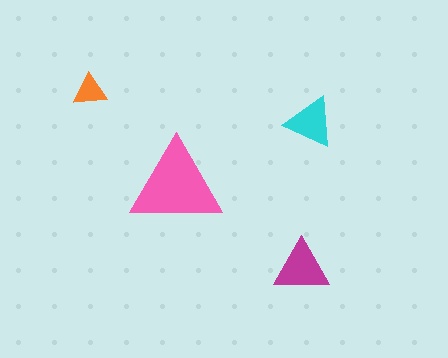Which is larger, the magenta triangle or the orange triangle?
The magenta one.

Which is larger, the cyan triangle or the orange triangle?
The cyan one.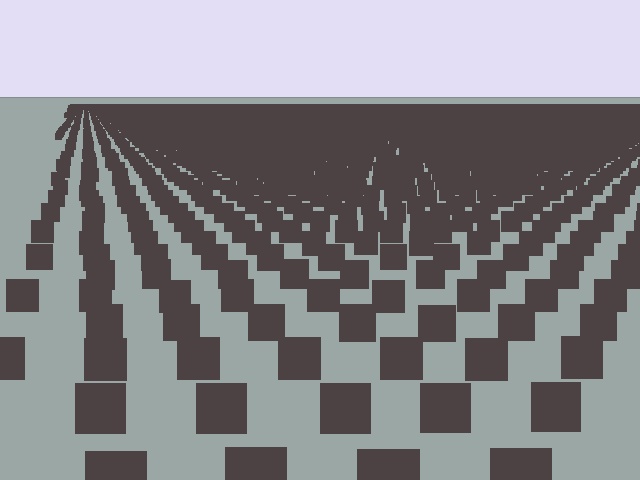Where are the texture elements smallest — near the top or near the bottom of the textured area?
Near the top.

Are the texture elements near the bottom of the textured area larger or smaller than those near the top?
Larger. Near the bottom, elements are closer to the viewer and appear at a bigger on-screen size.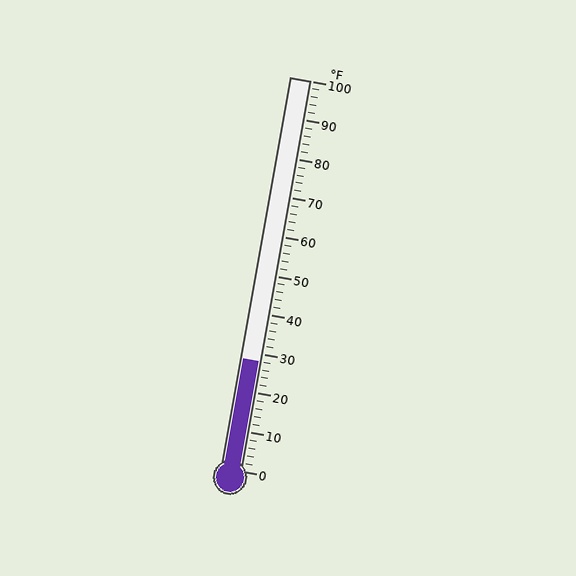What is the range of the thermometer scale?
The thermometer scale ranges from 0°F to 100°F.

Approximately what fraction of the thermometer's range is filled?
The thermometer is filled to approximately 30% of its range.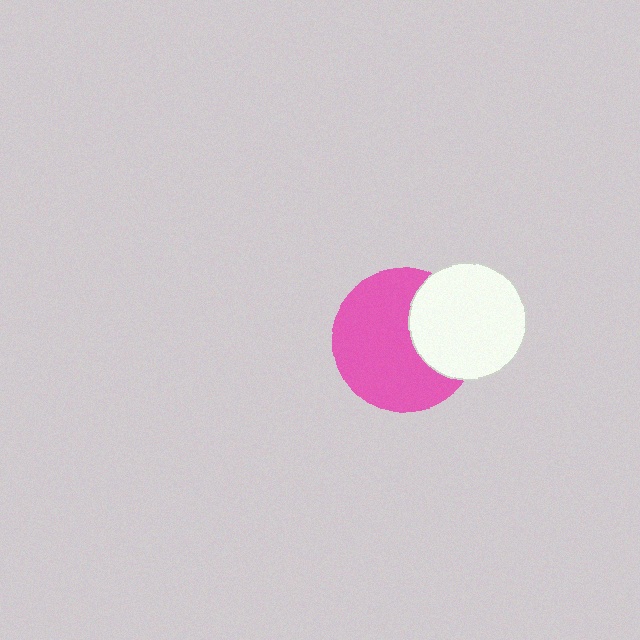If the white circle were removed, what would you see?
You would see the complete pink circle.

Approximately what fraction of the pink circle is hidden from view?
Roughly 32% of the pink circle is hidden behind the white circle.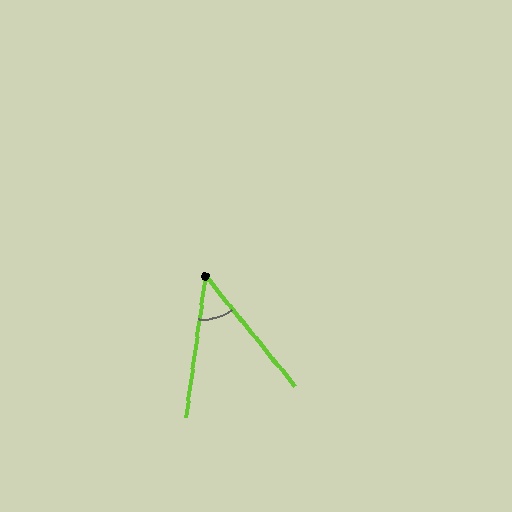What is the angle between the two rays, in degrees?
Approximately 47 degrees.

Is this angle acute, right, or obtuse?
It is acute.